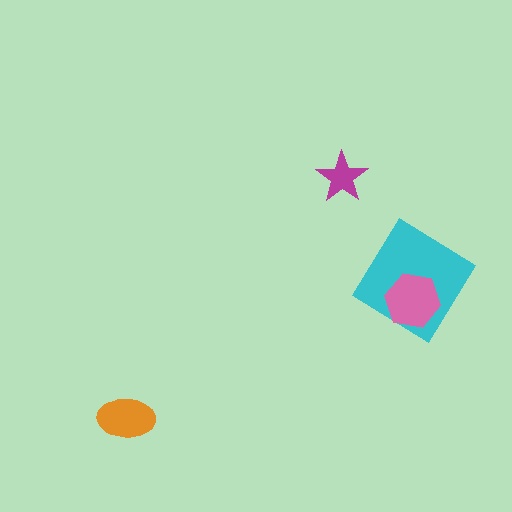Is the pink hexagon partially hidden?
No, no other shape covers it.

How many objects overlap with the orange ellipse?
0 objects overlap with the orange ellipse.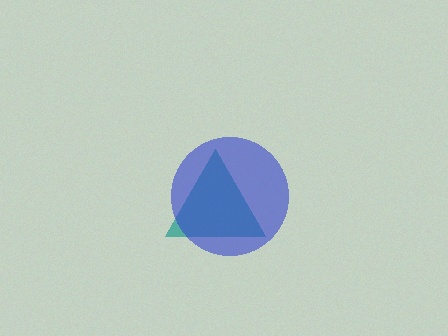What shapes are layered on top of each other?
The layered shapes are: a teal triangle, a blue circle.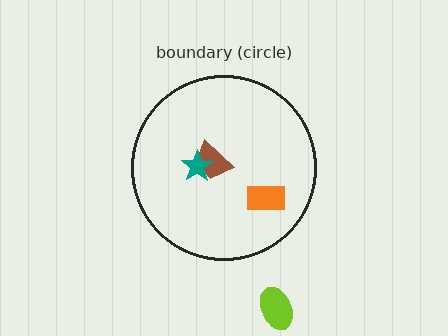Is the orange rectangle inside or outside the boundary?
Inside.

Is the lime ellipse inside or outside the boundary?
Outside.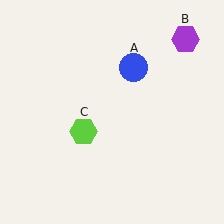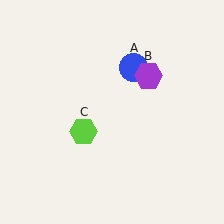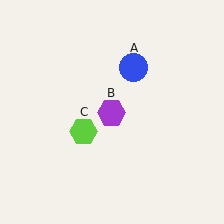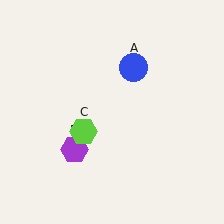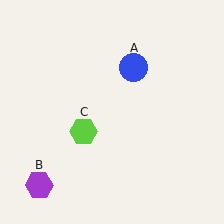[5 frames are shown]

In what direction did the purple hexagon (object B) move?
The purple hexagon (object B) moved down and to the left.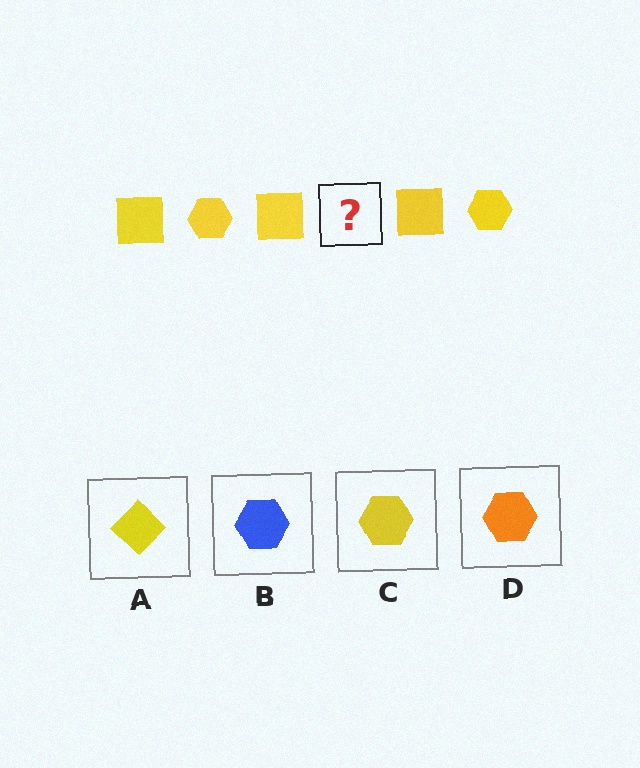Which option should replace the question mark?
Option C.